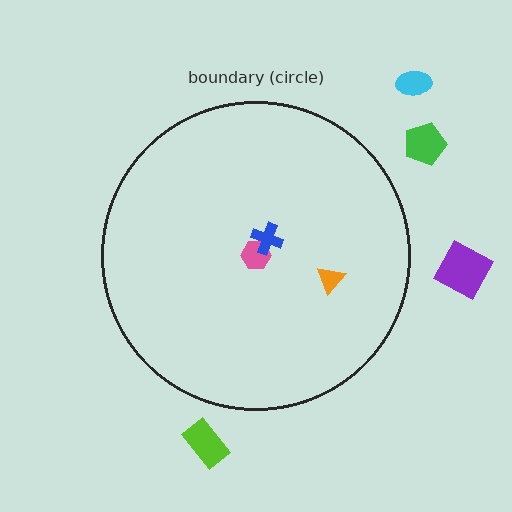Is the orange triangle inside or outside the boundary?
Inside.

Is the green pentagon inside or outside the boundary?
Outside.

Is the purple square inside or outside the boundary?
Outside.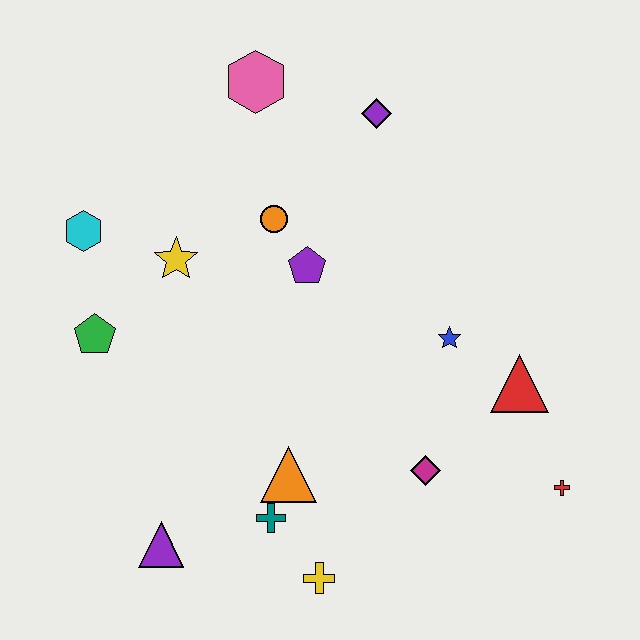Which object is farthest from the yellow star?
The red cross is farthest from the yellow star.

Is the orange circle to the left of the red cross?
Yes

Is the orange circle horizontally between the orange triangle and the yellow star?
Yes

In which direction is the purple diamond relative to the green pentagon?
The purple diamond is to the right of the green pentagon.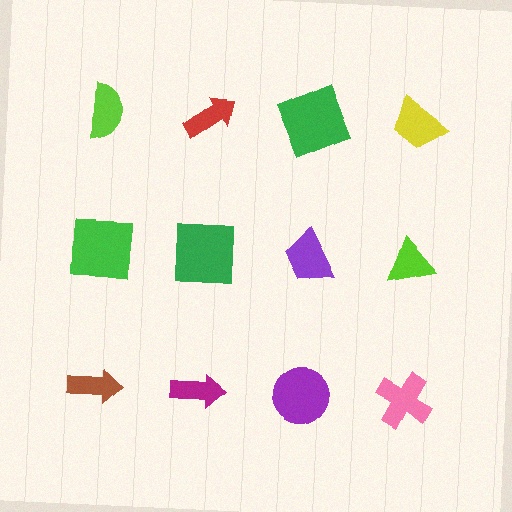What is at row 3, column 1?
A brown arrow.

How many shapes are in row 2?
4 shapes.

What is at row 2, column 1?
A green square.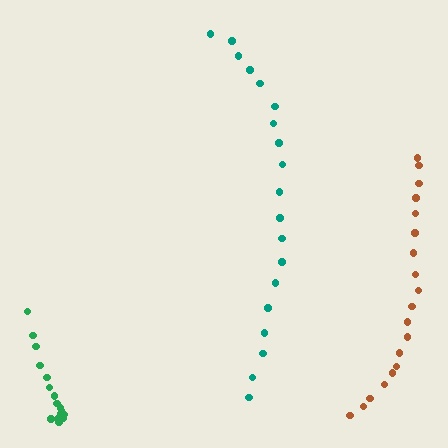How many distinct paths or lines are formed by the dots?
There are 3 distinct paths.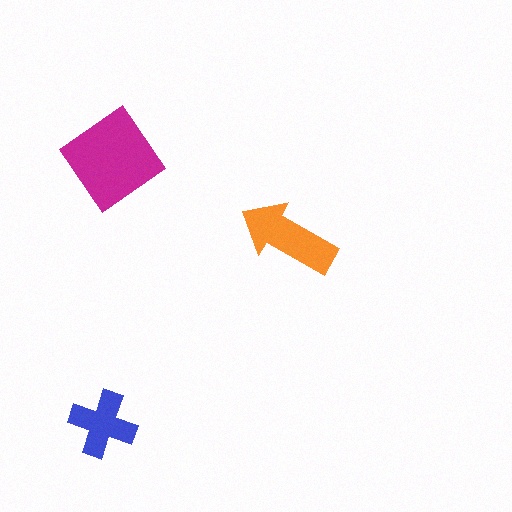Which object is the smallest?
The blue cross.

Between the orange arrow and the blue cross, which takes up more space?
The orange arrow.